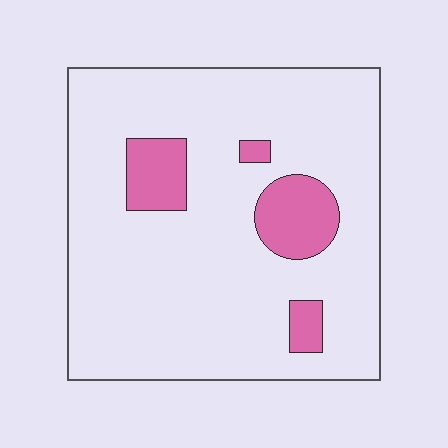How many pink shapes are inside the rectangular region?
4.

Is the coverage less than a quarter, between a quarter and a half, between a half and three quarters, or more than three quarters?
Less than a quarter.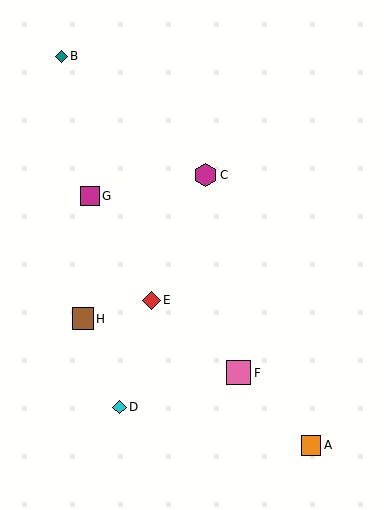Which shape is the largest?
The pink square (labeled F) is the largest.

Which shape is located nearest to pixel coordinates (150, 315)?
The red diamond (labeled E) at (151, 300) is nearest to that location.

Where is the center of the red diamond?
The center of the red diamond is at (151, 300).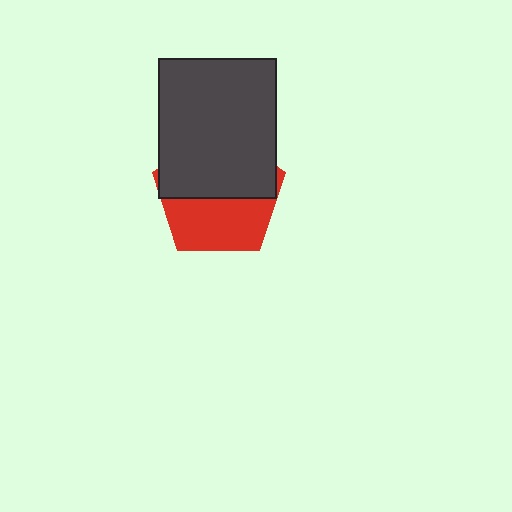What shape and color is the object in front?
The object in front is a dark gray rectangle.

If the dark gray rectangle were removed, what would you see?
You would see the complete red pentagon.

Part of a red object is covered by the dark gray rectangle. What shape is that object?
It is a pentagon.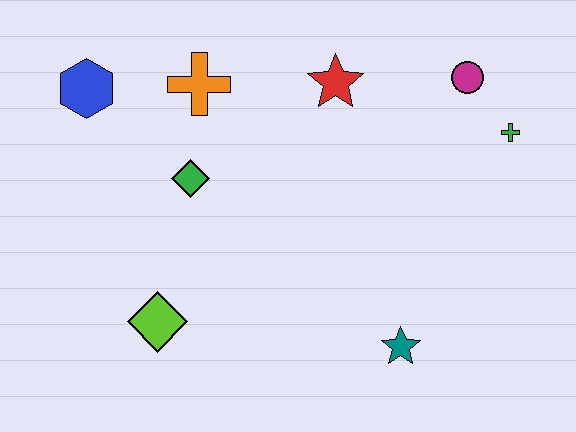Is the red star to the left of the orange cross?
No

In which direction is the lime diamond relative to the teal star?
The lime diamond is to the left of the teal star.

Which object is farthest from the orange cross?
The teal star is farthest from the orange cross.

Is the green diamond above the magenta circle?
No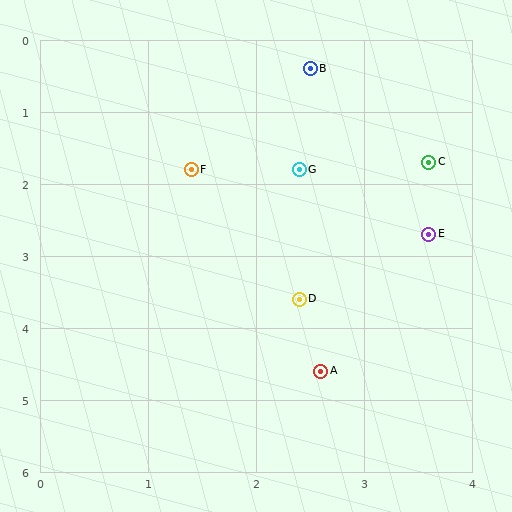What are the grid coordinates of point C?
Point C is at approximately (3.6, 1.7).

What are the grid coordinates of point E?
Point E is at approximately (3.6, 2.7).